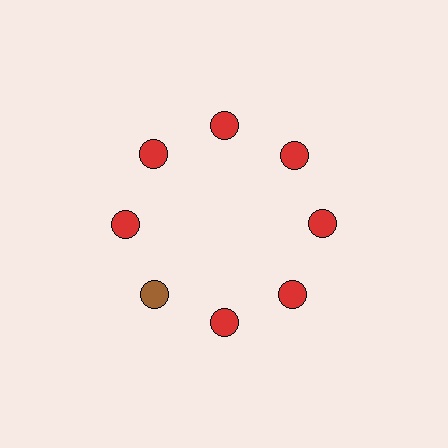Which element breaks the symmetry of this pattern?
The brown circle at roughly the 8 o'clock position breaks the symmetry. All other shapes are red circles.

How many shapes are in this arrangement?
There are 8 shapes arranged in a ring pattern.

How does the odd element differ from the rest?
It has a different color: brown instead of red.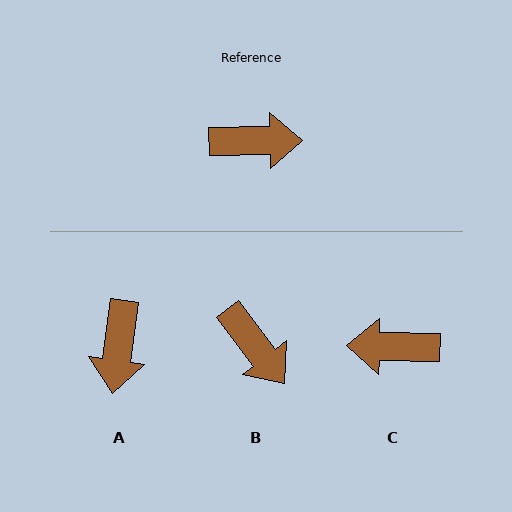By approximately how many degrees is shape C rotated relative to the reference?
Approximately 178 degrees counter-clockwise.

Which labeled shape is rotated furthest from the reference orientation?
C, about 178 degrees away.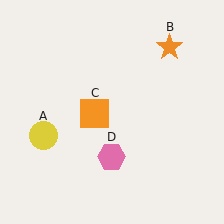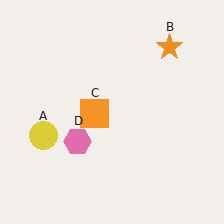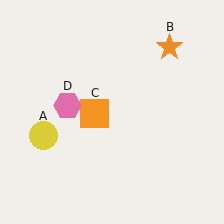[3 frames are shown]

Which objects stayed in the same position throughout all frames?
Yellow circle (object A) and orange star (object B) and orange square (object C) remained stationary.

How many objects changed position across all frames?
1 object changed position: pink hexagon (object D).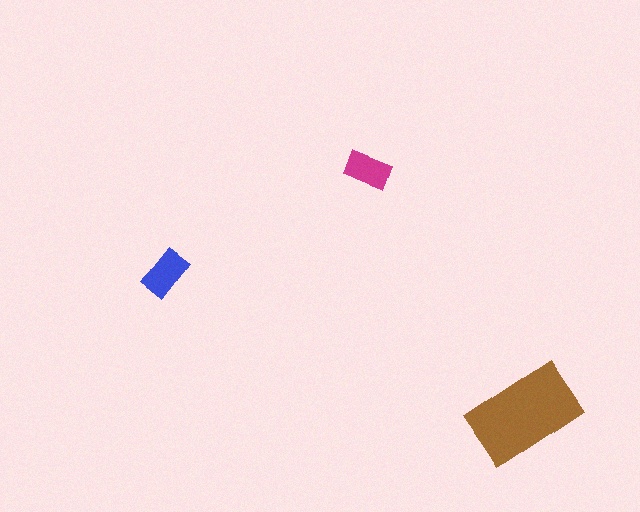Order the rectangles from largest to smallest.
the brown one, the blue one, the magenta one.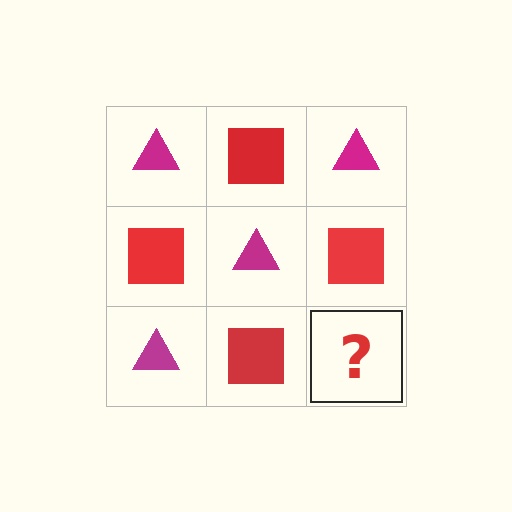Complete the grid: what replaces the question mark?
The question mark should be replaced with a magenta triangle.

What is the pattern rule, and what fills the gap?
The rule is that it alternates magenta triangle and red square in a checkerboard pattern. The gap should be filled with a magenta triangle.